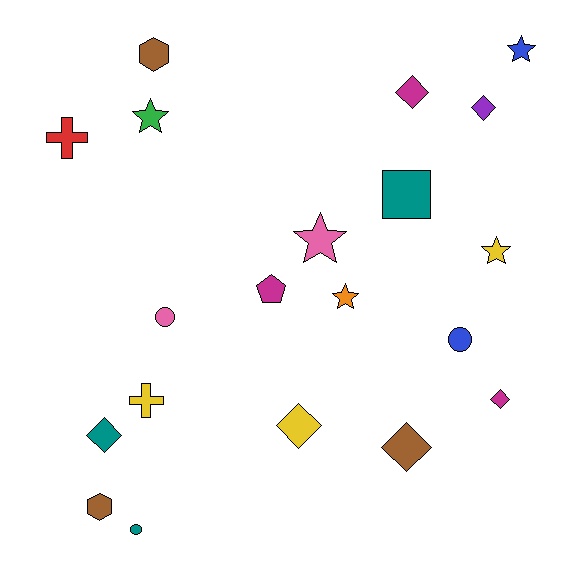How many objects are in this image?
There are 20 objects.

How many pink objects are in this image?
There are 2 pink objects.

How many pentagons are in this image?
There is 1 pentagon.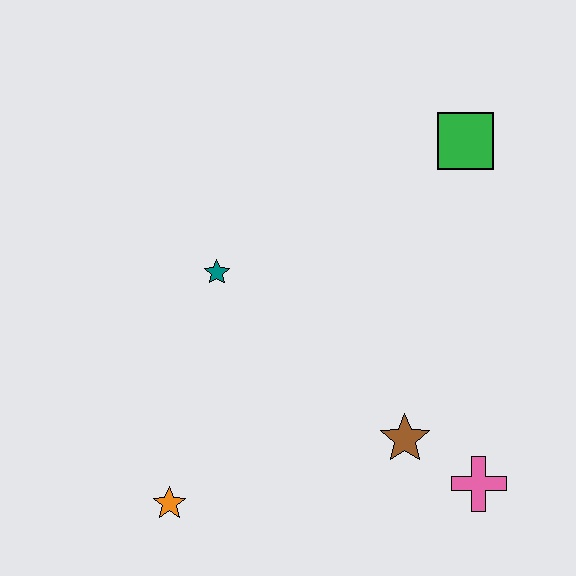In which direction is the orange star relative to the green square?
The orange star is below the green square.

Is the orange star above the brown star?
No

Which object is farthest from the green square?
The orange star is farthest from the green square.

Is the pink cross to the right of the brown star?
Yes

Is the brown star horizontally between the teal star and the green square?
Yes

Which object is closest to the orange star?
The teal star is closest to the orange star.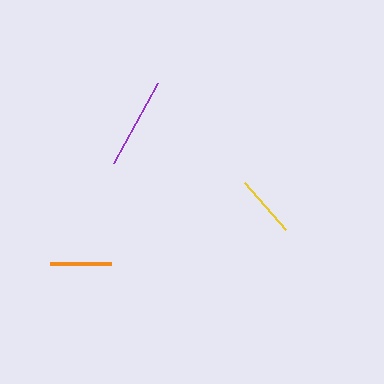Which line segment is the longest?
The purple line is the longest at approximately 92 pixels.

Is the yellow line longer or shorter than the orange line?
The yellow line is longer than the orange line.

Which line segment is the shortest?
The orange line is the shortest at approximately 60 pixels.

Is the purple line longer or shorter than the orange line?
The purple line is longer than the orange line.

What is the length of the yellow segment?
The yellow segment is approximately 63 pixels long.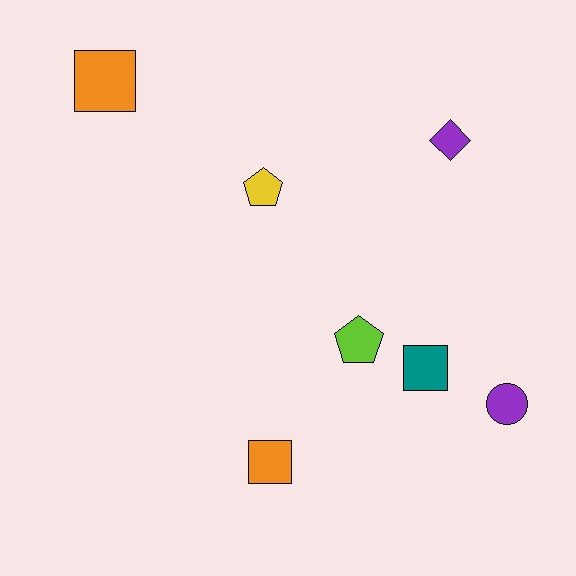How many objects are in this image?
There are 7 objects.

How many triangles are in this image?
There are no triangles.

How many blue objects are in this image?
There are no blue objects.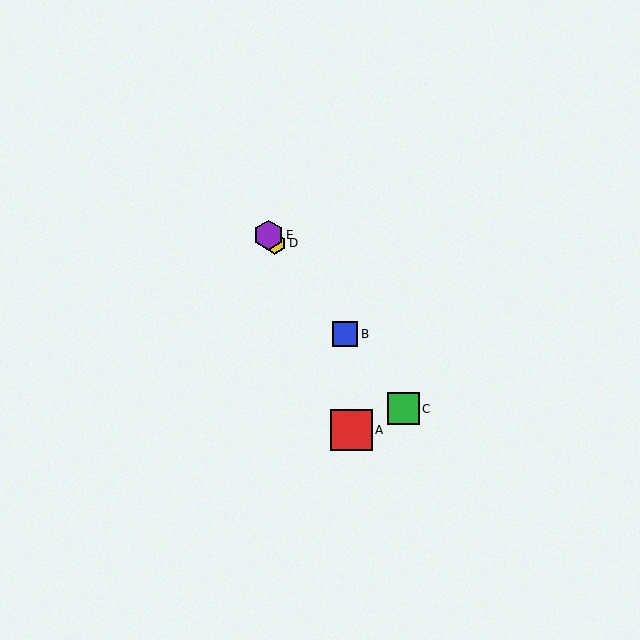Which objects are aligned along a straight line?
Objects B, C, D, E are aligned along a straight line.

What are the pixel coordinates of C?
Object C is at (403, 409).